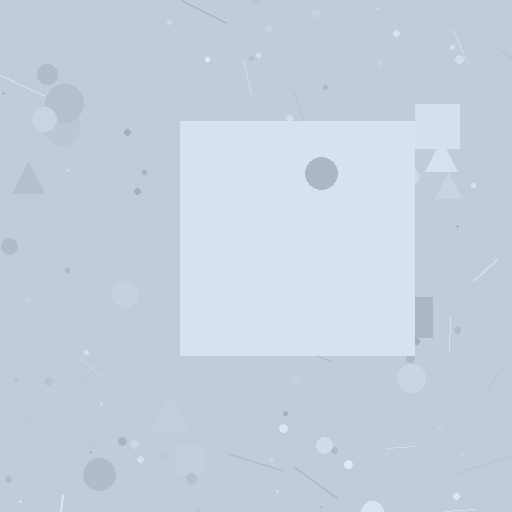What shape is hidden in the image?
A square is hidden in the image.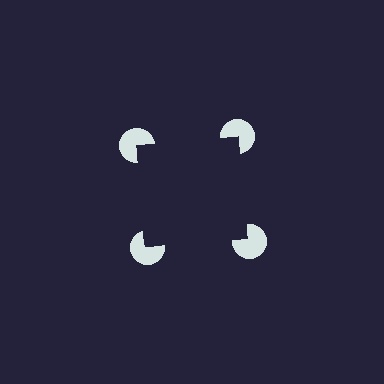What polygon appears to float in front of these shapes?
An illusory square — its edges are inferred from the aligned wedge cuts in the pac-man discs, not physically drawn.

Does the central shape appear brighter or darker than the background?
It typically appears slightly darker than the background, even though no actual brightness change is drawn.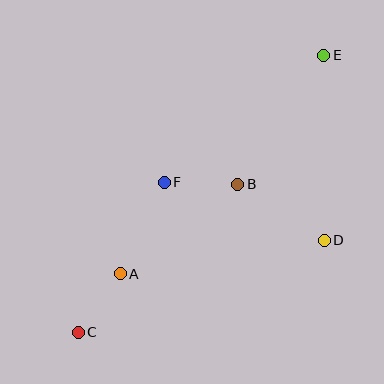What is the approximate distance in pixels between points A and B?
The distance between A and B is approximately 148 pixels.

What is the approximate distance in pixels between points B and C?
The distance between B and C is approximately 217 pixels.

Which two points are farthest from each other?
Points C and E are farthest from each other.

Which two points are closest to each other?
Points A and C are closest to each other.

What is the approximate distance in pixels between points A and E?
The distance between A and E is approximately 299 pixels.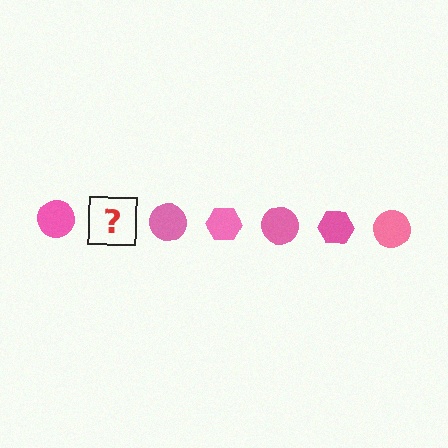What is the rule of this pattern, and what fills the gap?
The rule is that the pattern cycles through circle, hexagon shapes in pink. The gap should be filled with a pink hexagon.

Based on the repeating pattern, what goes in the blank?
The blank should be a pink hexagon.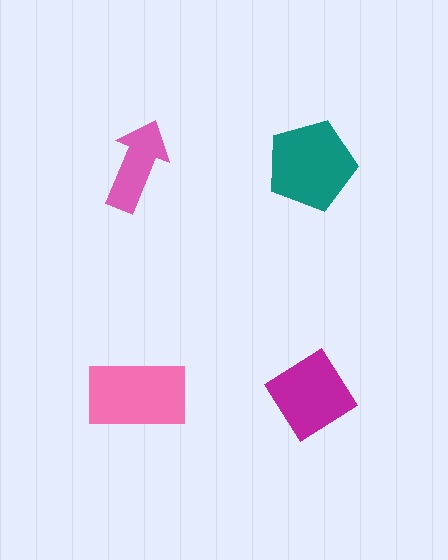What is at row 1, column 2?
A teal pentagon.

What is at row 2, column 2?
A magenta diamond.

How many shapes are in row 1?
2 shapes.